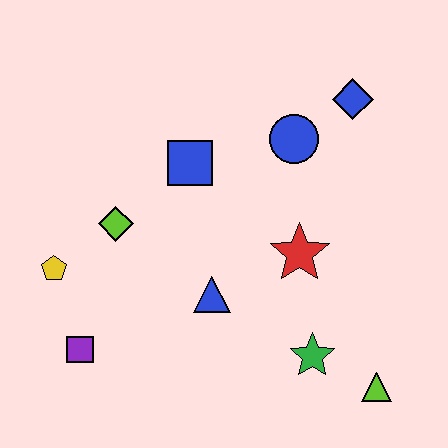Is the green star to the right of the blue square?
Yes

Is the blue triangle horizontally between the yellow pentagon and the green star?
Yes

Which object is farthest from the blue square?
The lime triangle is farthest from the blue square.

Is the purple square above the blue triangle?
No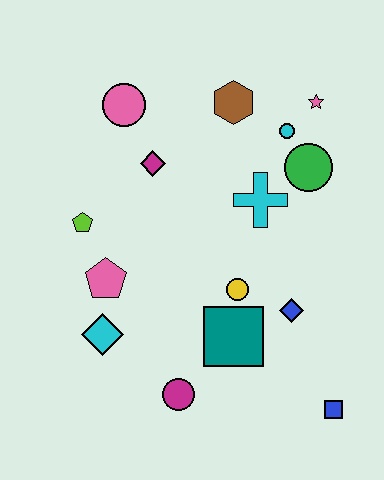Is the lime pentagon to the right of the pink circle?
No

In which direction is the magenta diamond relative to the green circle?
The magenta diamond is to the left of the green circle.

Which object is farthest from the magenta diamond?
The blue square is farthest from the magenta diamond.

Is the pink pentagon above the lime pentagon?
No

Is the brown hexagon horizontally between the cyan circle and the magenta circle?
Yes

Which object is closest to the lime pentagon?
The pink pentagon is closest to the lime pentagon.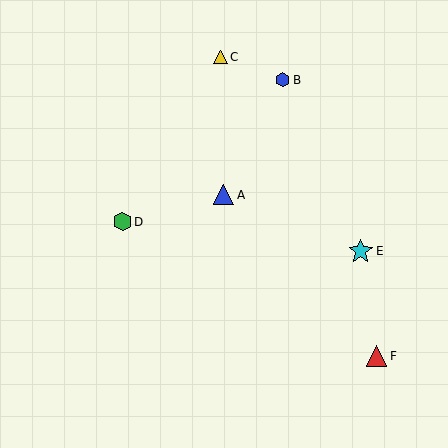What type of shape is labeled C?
Shape C is a yellow triangle.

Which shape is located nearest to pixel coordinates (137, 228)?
The green hexagon (labeled D) at (122, 222) is nearest to that location.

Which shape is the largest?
The cyan star (labeled E) is the largest.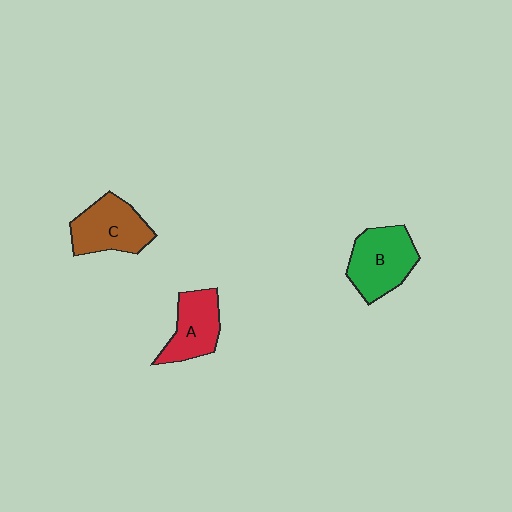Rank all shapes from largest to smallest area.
From largest to smallest: B (green), C (brown), A (red).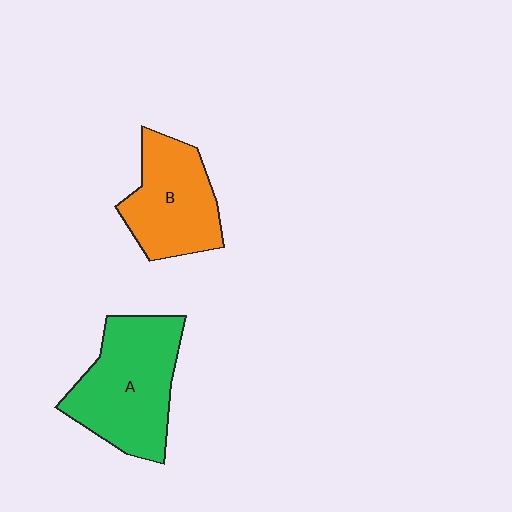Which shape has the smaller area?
Shape B (orange).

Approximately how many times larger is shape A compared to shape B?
Approximately 1.3 times.